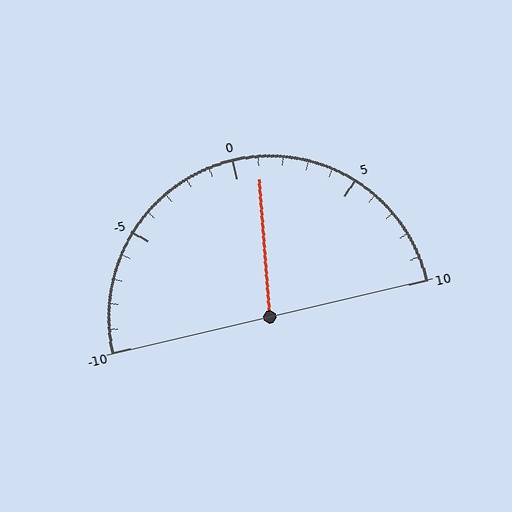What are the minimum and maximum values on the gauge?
The gauge ranges from -10 to 10.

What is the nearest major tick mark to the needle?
The nearest major tick mark is 0.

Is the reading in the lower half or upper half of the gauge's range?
The reading is in the upper half of the range (-10 to 10).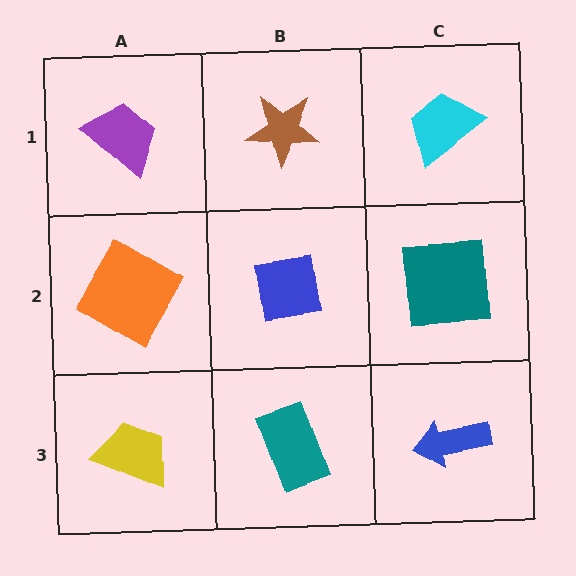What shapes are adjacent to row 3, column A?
An orange diamond (row 2, column A), a teal rectangle (row 3, column B).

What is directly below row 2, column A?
A yellow trapezoid.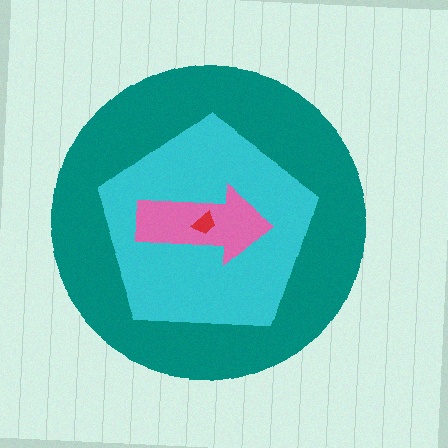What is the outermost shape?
The teal circle.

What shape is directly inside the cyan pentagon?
The pink arrow.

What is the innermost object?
The red trapezoid.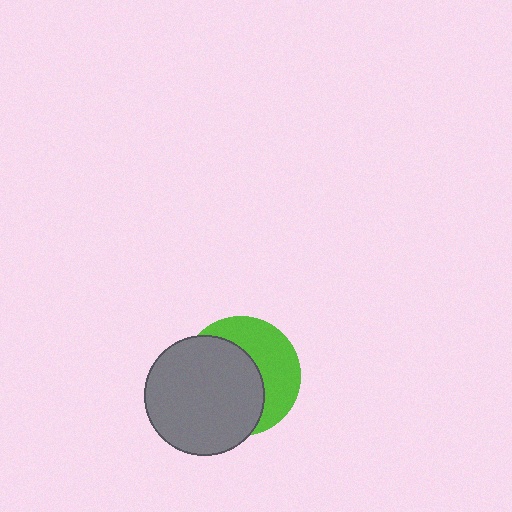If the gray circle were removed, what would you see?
You would see the complete lime circle.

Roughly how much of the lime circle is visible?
A small part of it is visible (roughly 42%).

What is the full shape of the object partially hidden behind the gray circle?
The partially hidden object is a lime circle.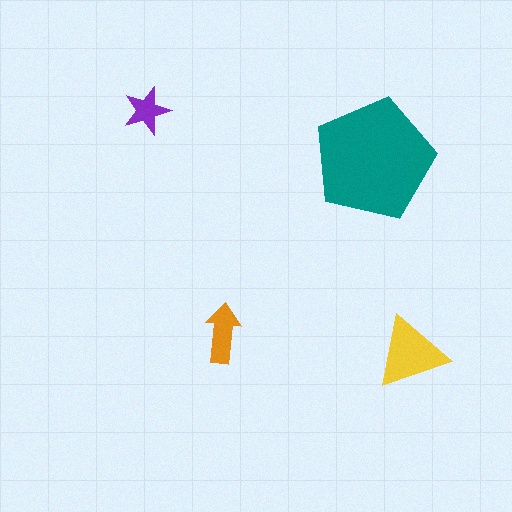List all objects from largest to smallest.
The teal pentagon, the yellow triangle, the orange arrow, the purple star.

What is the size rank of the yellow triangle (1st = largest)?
2nd.